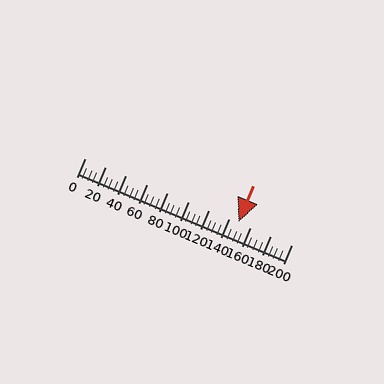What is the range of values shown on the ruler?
The ruler shows values from 0 to 200.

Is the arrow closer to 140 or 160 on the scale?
The arrow is closer to 140.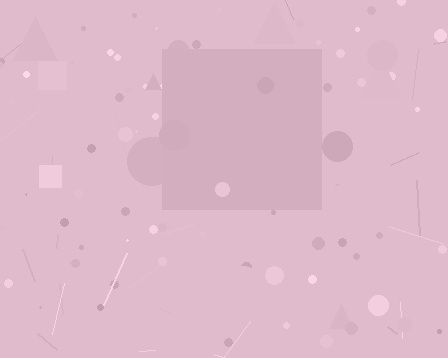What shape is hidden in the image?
A square is hidden in the image.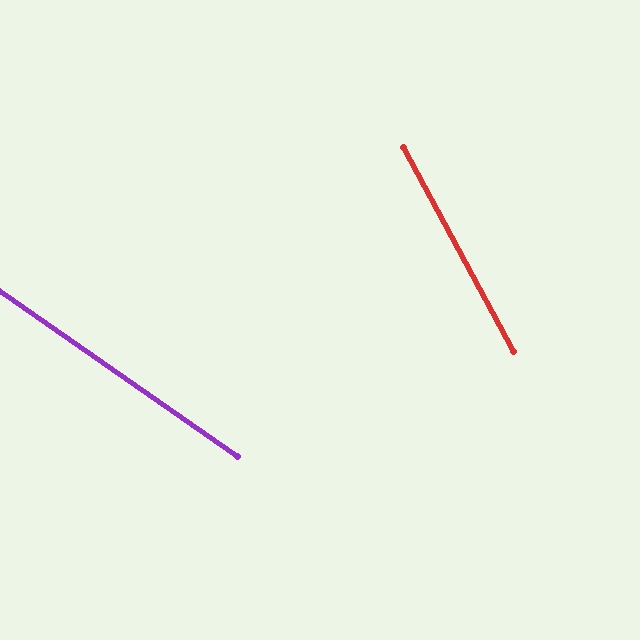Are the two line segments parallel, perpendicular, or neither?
Neither parallel nor perpendicular — they differ by about 27°.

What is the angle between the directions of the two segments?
Approximately 27 degrees.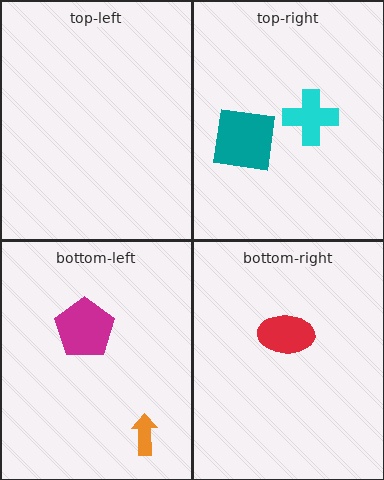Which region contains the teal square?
The top-right region.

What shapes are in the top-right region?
The cyan cross, the teal square.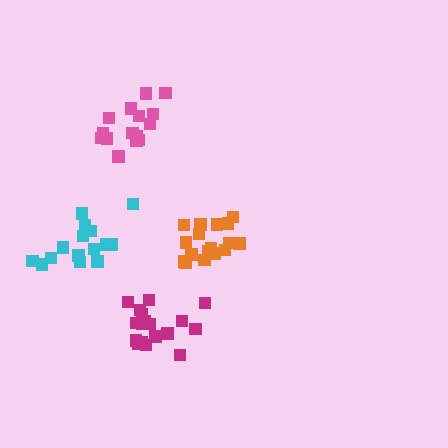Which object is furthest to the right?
The orange cluster is rightmost.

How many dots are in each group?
Group 1: 17 dots, Group 2: 15 dots, Group 3: 15 dots, Group 4: 19 dots (66 total).